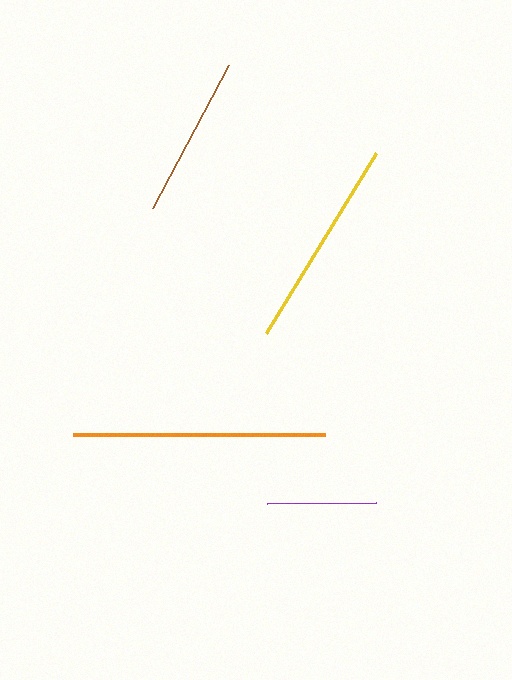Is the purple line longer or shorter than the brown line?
The brown line is longer than the purple line.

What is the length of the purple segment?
The purple segment is approximately 110 pixels long.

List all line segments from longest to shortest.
From longest to shortest: orange, yellow, brown, purple.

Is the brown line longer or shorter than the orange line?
The orange line is longer than the brown line.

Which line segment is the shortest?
The purple line is the shortest at approximately 110 pixels.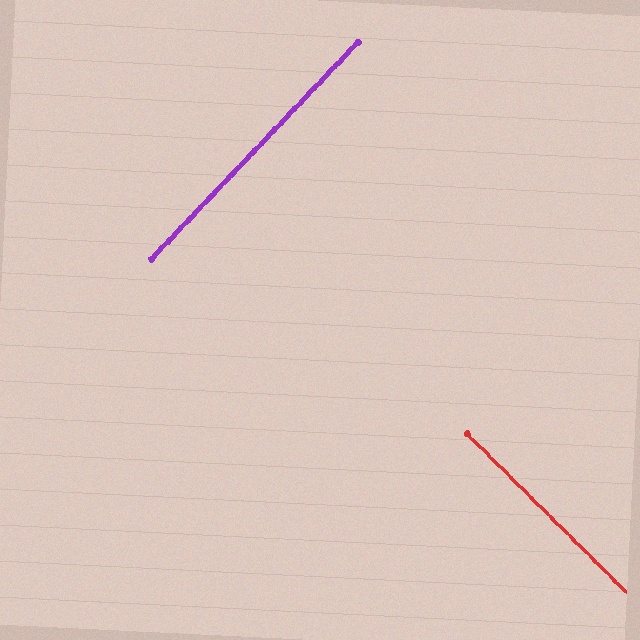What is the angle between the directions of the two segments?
Approximately 89 degrees.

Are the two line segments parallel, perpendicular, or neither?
Perpendicular — they meet at approximately 89°.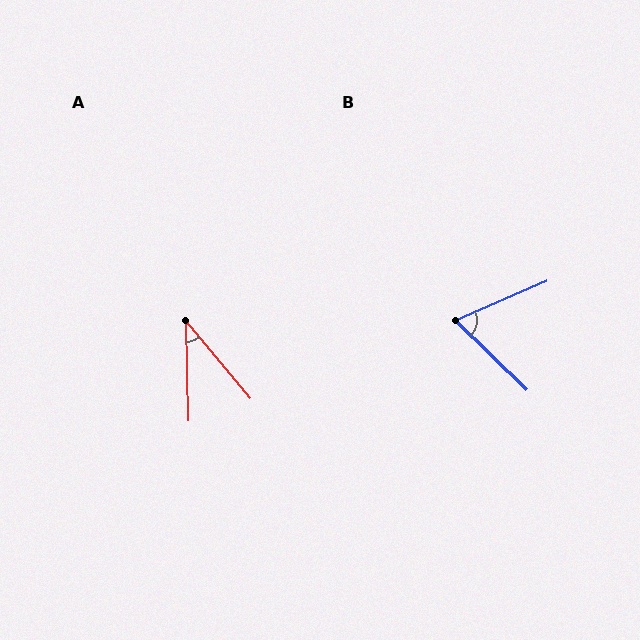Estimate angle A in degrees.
Approximately 39 degrees.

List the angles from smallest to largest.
A (39°), B (68°).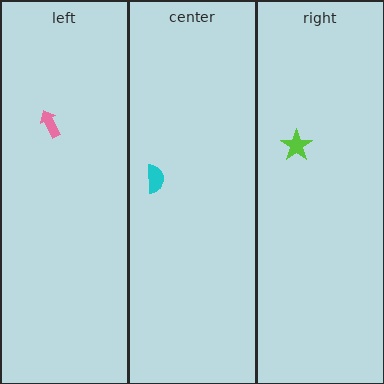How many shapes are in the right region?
1.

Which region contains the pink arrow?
The left region.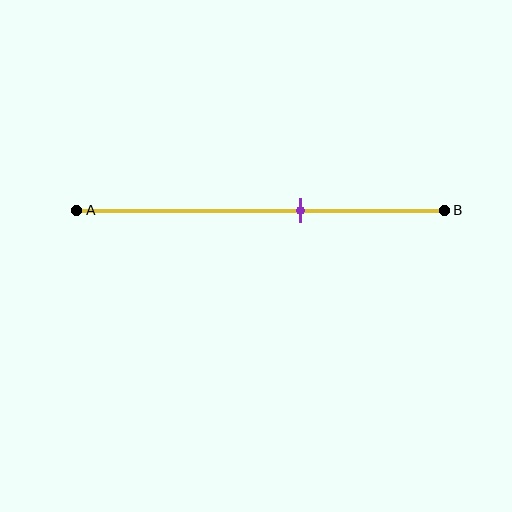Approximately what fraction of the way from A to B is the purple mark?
The purple mark is approximately 60% of the way from A to B.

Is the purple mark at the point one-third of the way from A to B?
No, the mark is at about 60% from A, not at the 33% one-third point.